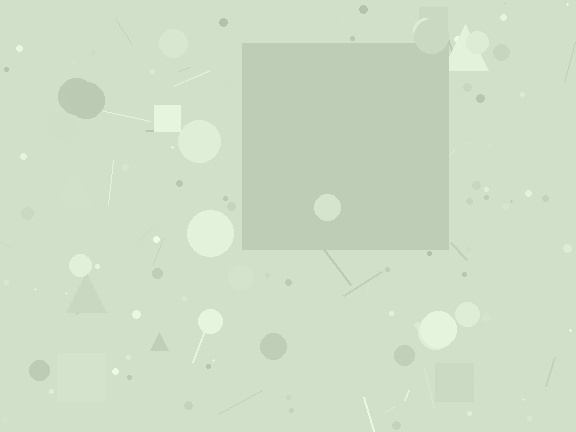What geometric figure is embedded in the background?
A square is embedded in the background.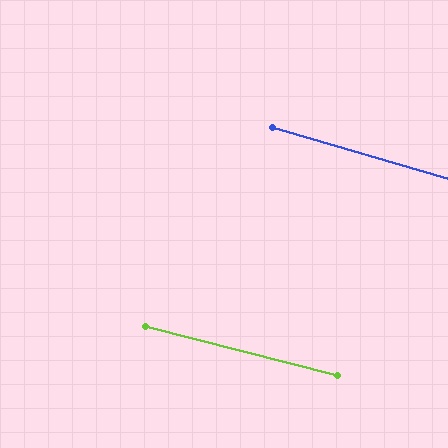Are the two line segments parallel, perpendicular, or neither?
Parallel — their directions differ by only 1.9°.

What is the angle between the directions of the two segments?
Approximately 2 degrees.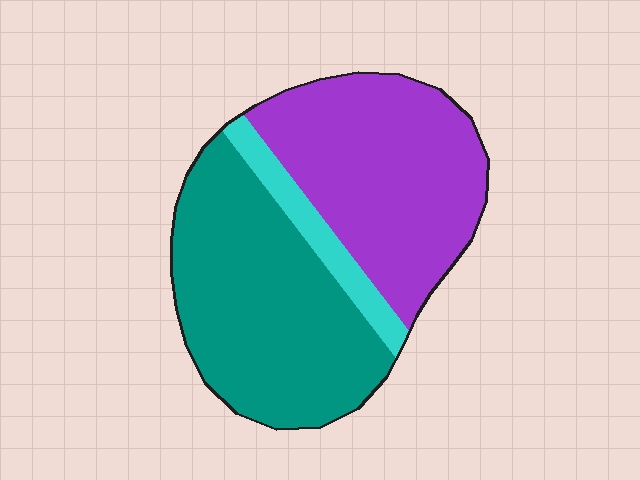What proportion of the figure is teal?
Teal takes up about one half (1/2) of the figure.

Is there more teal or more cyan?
Teal.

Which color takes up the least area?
Cyan, at roughly 10%.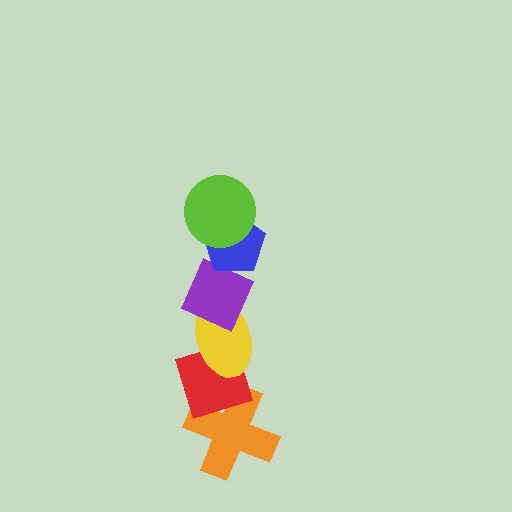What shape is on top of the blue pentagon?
The lime circle is on top of the blue pentagon.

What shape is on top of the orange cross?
The red diamond is on top of the orange cross.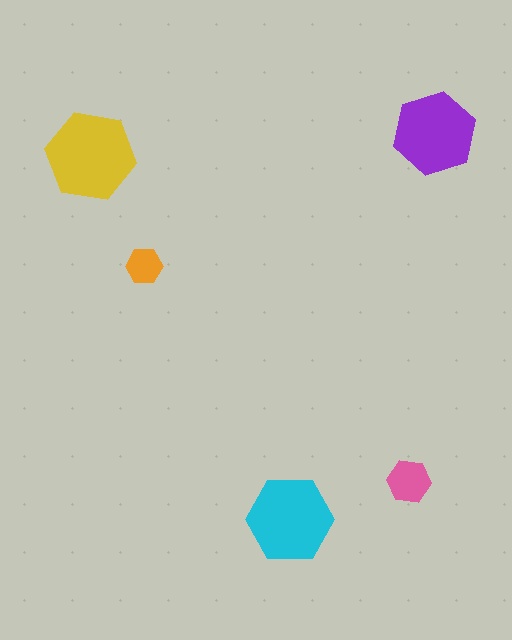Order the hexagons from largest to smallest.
the yellow one, the cyan one, the purple one, the pink one, the orange one.